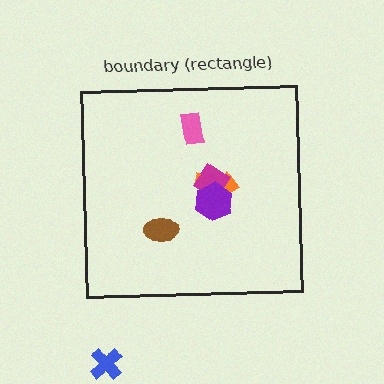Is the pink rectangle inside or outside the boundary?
Inside.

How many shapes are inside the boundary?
5 inside, 1 outside.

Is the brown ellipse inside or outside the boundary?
Inside.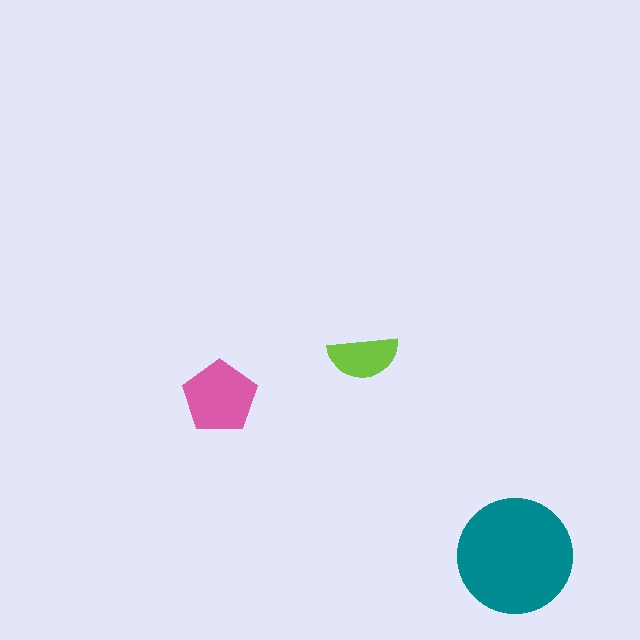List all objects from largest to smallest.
The teal circle, the pink pentagon, the lime semicircle.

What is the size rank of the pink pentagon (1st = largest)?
2nd.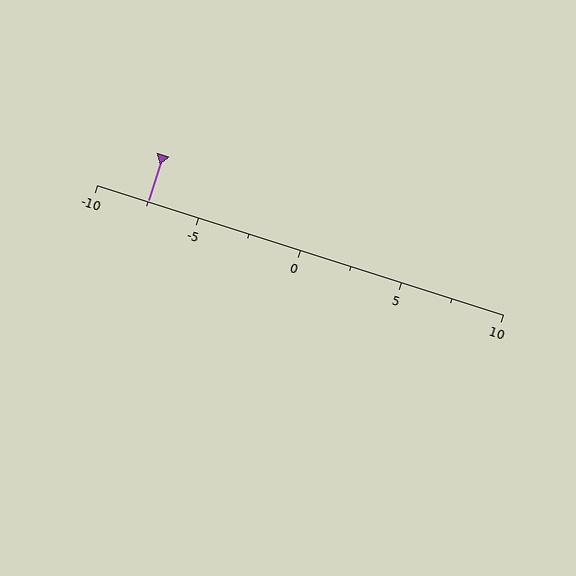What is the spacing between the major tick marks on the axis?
The major ticks are spaced 5 apart.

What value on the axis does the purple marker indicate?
The marker indicates approximately -7.5.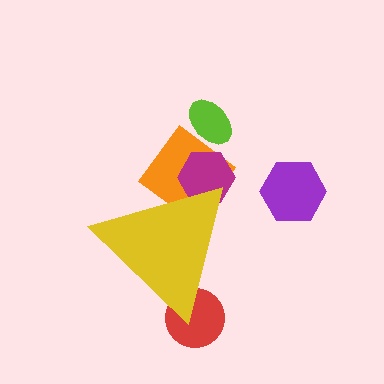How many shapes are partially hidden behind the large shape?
3 shapes are partially hidden.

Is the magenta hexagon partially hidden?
Yes, the magenta hexagon is partially hidden behind the yellow triangle.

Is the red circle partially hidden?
Yes, the red circle is partially hidden behind the yellow triangle.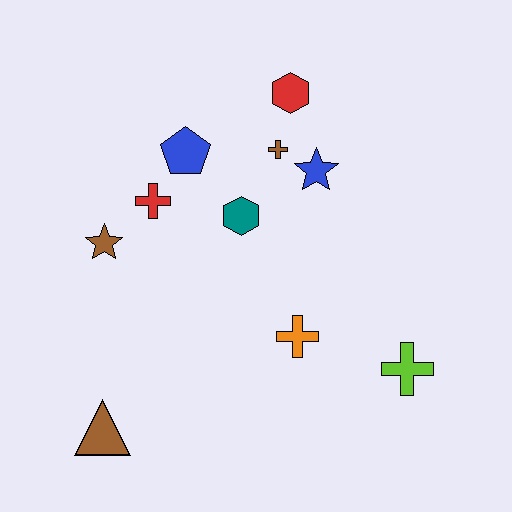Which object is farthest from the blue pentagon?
The lime cross is farthest from the blue pentagon.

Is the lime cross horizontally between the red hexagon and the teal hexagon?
No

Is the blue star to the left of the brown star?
No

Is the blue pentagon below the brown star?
No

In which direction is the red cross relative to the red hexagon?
The red cross is to the left of the red hexagon.